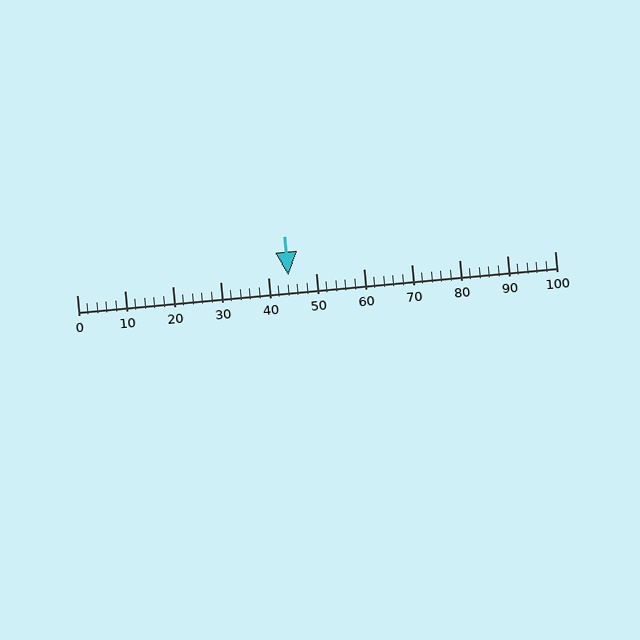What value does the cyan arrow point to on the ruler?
The cyan arrow points to approximately 44.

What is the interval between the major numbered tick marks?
The major tick marks are spaced 10 units apart.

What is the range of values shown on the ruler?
The ruler shows values from 0 to 100.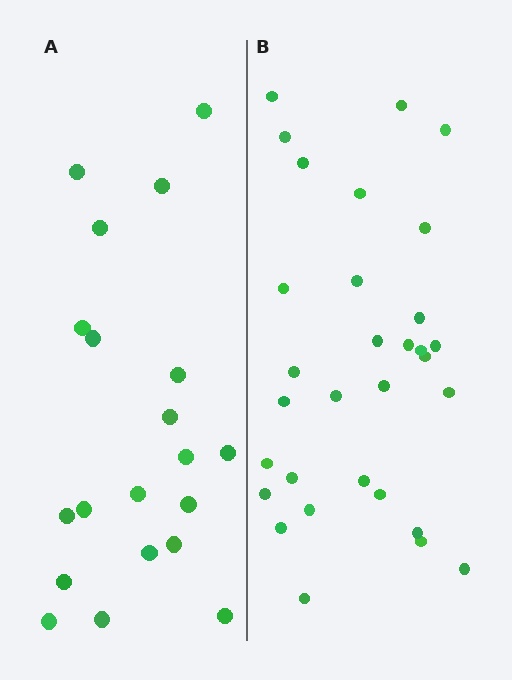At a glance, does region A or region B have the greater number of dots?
Region B (the right region) has more dots.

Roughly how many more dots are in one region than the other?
Region B has roughly 12 or so more dots than region A.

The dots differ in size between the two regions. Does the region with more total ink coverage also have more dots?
No. Region A has more total ink coverage because its dots are larger, but region B actually contains more individual dots. Total area can be misleading — the number of items is what matters here.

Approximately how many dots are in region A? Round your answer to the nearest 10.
About 20 dots.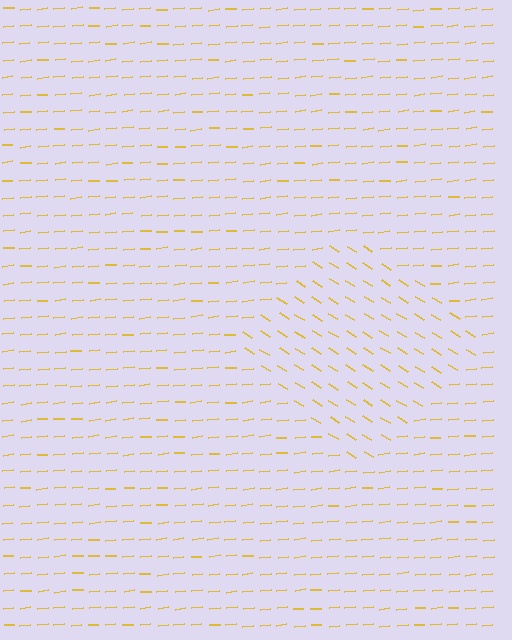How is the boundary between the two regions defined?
The boundary is defined purely by a change in line orientation (approximately 37 degrees difference). All lines are the same color and thickness.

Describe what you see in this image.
The image is filled with small yellow line segments. A diamond region in the image has lines oriented differently from the surrounding lines, creating a visible texture boundary.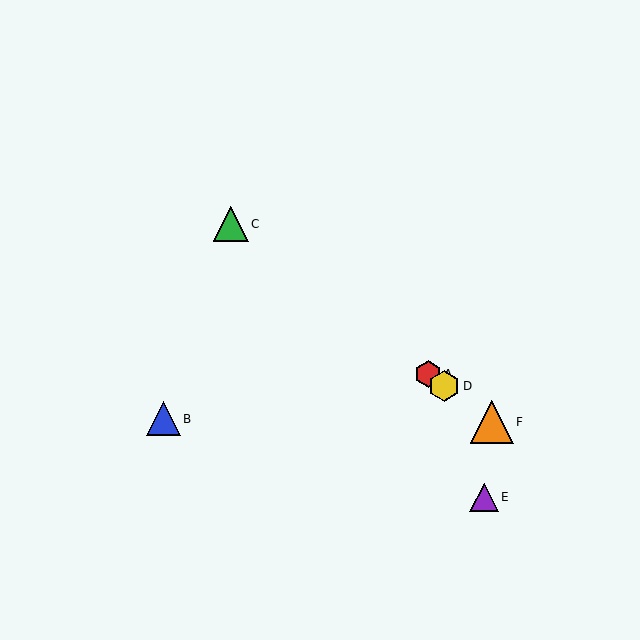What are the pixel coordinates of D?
Object D is at (444, 386).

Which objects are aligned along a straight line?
Objects A, C, D, F are aligned along a straight line.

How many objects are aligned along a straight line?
4 objects (A, C, D, F) are aligned along a straight line.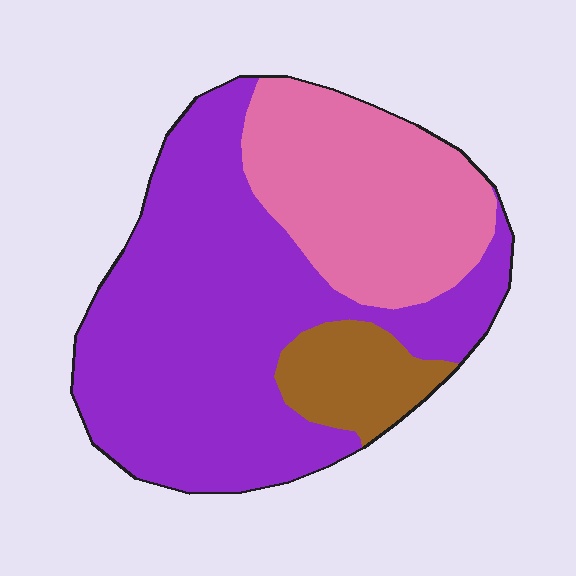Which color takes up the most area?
Purple, at roughly 60%.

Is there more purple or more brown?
Purple.